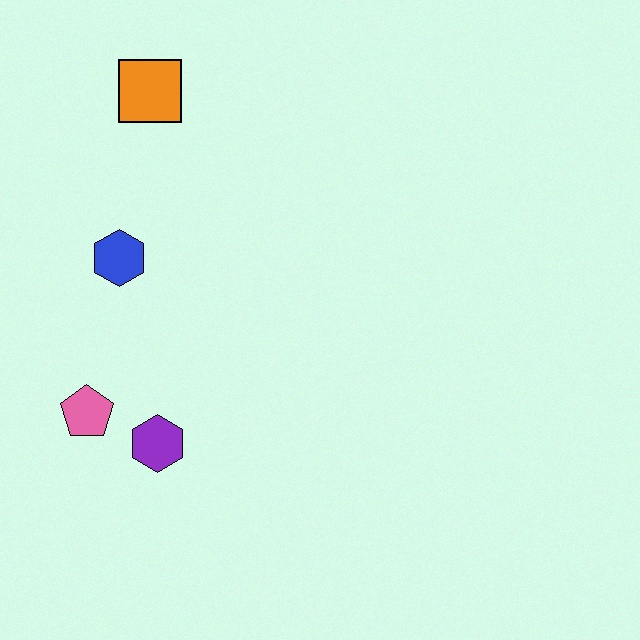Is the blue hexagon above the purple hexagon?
Yes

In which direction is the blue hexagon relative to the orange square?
The blue hexagon is below the orange square.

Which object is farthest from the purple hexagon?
The orange square is farthest from the purple hexagon.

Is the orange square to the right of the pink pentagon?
Yes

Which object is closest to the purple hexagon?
The pink pentagon is closest to the purple hexagon.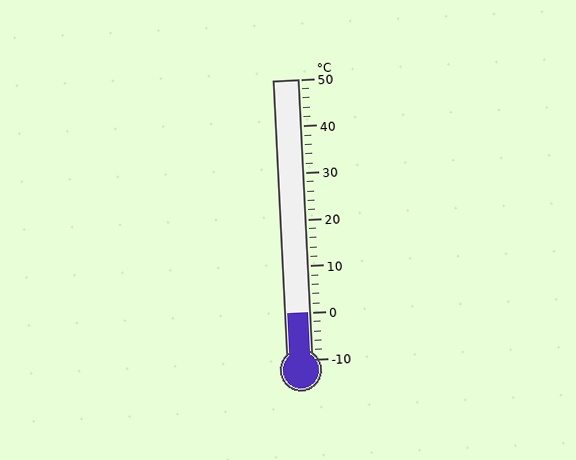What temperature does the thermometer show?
The thermometer shows approximately 0°C.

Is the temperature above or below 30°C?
The temperature is below 30°C.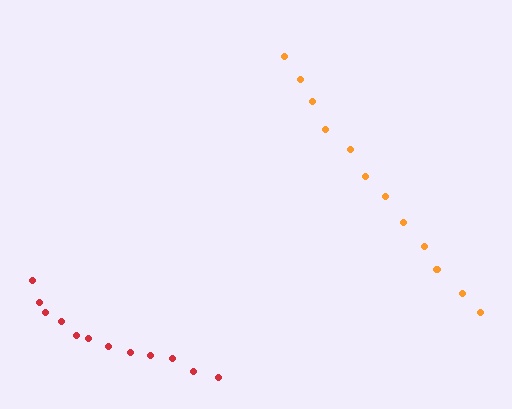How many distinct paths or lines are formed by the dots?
There are 2 distinct paths.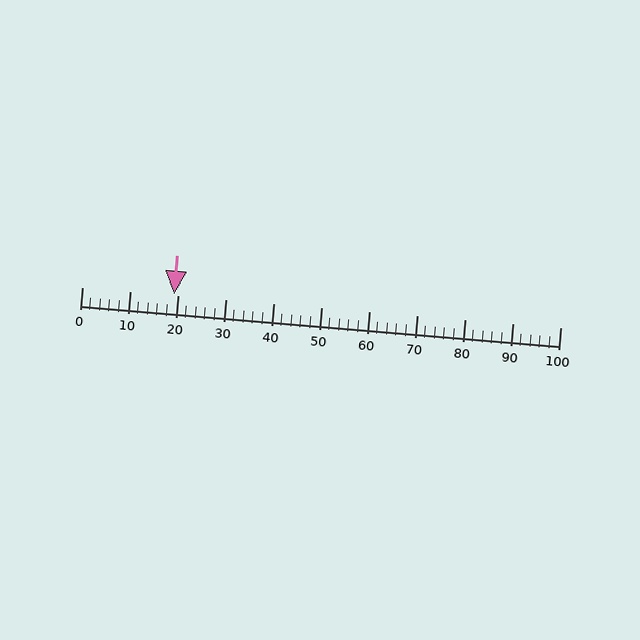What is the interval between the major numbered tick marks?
The major tick marks are spaced 10 units apart.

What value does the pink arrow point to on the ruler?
The pink arrow points to approximately 19.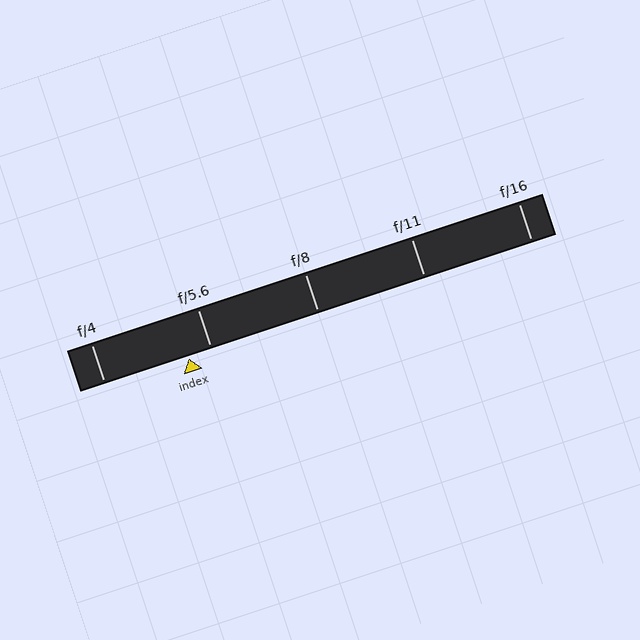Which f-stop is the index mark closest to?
The index mark is closest to f/5.6.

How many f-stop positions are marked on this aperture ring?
There are 5 f-stop positions marked.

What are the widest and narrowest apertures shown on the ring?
The widest aperture shown is f/4 and the narrowest is f/16.